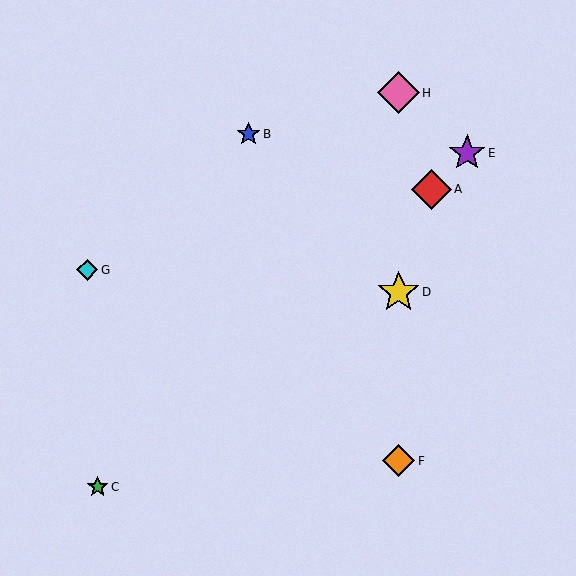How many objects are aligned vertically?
3 objects (D, F, H) are aligned vertically.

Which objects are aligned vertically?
Objects D, F, H are aligned vertically.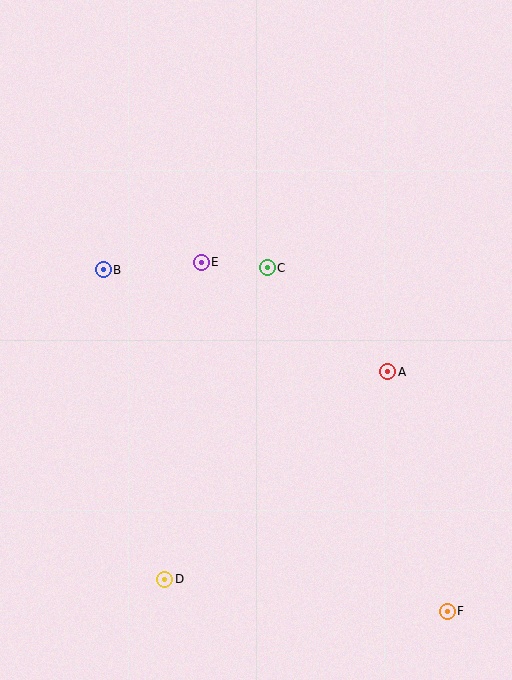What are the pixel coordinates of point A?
Point A is at (388, 372).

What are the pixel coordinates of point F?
Point F is at (447, 611).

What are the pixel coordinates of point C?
Point C is at (267, 268).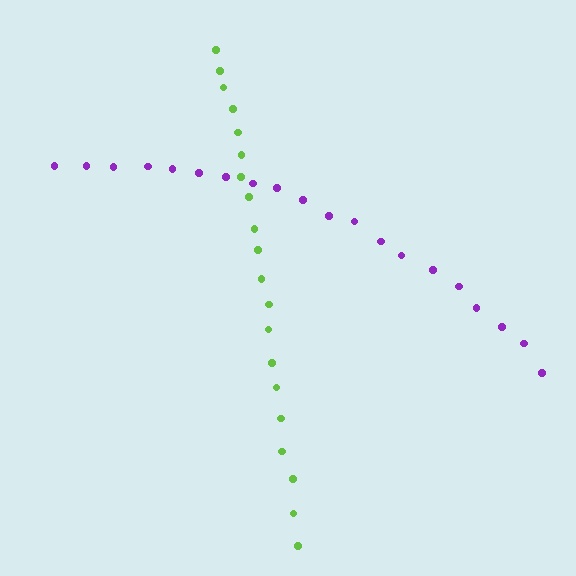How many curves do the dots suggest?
There are 2 distinct paths.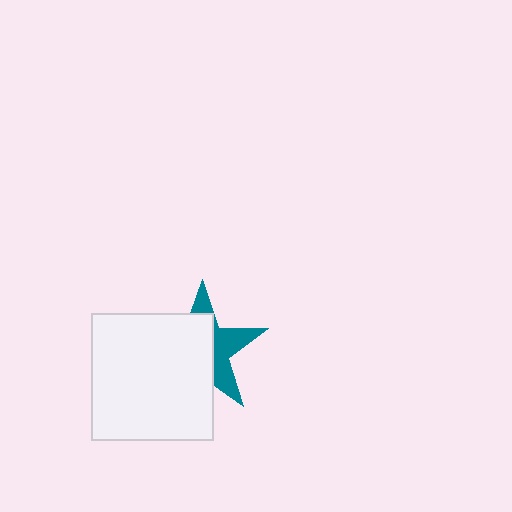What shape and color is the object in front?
The object in front is a white rectangle.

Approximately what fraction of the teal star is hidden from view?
Roughly 60% of the teal star is hidden behind the white rectangle.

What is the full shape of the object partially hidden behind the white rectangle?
The partially hidden object is a teal star.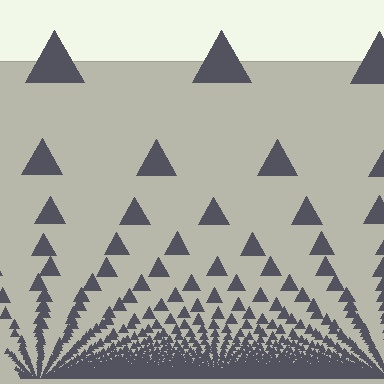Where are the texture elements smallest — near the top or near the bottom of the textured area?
Near the bottom.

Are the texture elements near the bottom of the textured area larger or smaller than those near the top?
Smaller. The gradient is inverted — elements near the bottom are smaller and denser.